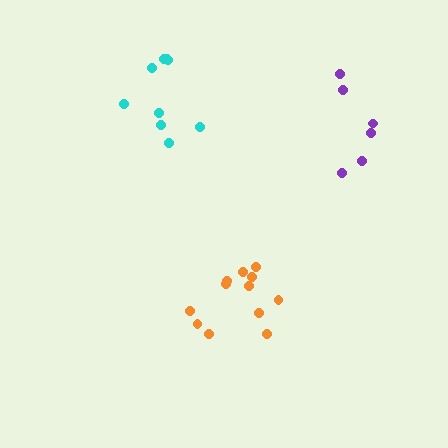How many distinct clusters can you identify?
There are 3 distinct clusters.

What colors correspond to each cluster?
The clusters are colored: orange, cyan, purple.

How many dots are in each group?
Group 1: 12 dots, Group 2: 9 dots, Group 3: 6 dots (27 total).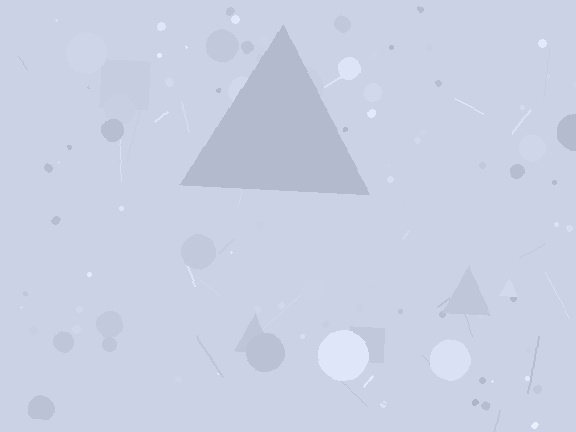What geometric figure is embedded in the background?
A triangle is embedded in the background.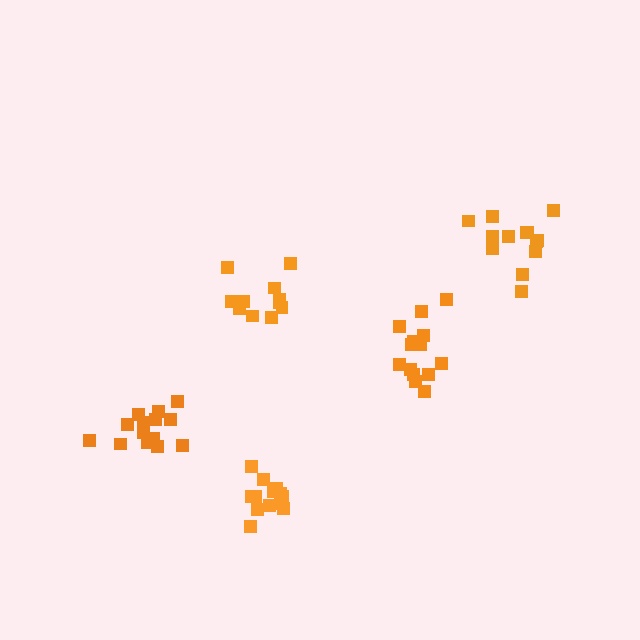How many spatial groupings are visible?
There are 5 spatial groupings.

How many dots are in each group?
Group 1: 11 dots, Group 2: 13 dots, Group 3: 14 dots, Group 4: 14 dots, Group 5: 14 dots (66 total).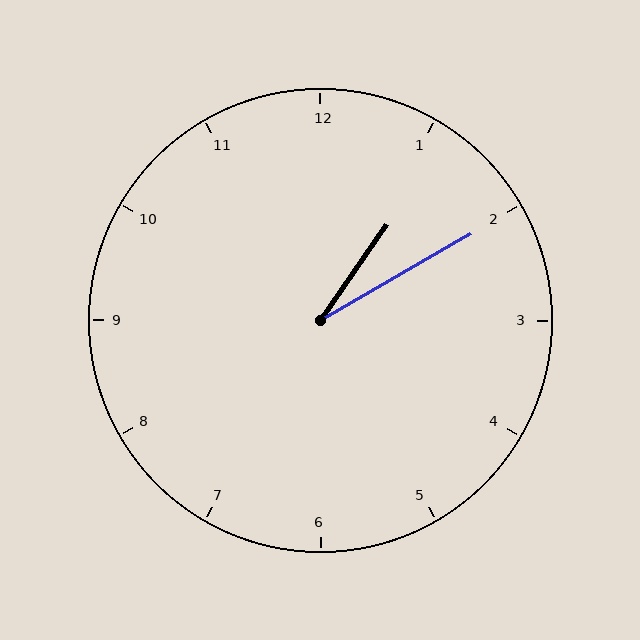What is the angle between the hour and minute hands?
Approximately 25 degrees.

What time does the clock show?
1:10.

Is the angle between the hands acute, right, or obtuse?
It is acute.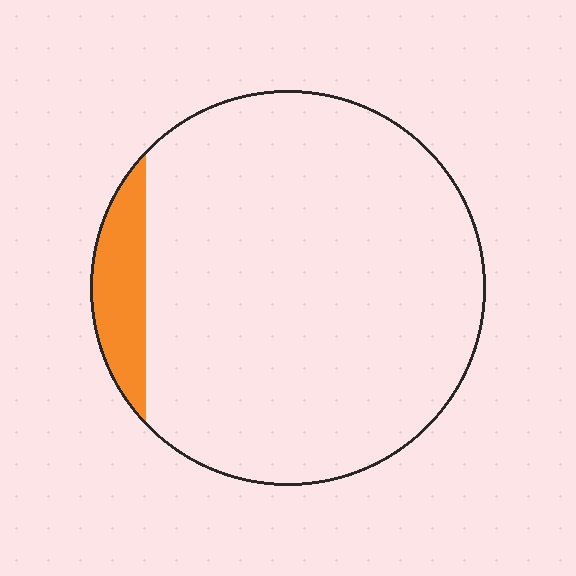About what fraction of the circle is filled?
About one tenth (1/10).